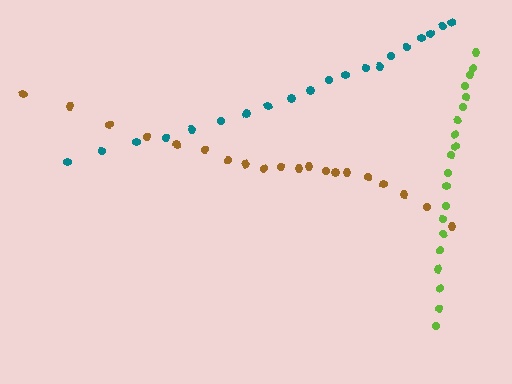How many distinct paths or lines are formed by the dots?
There are 3 distinct paths.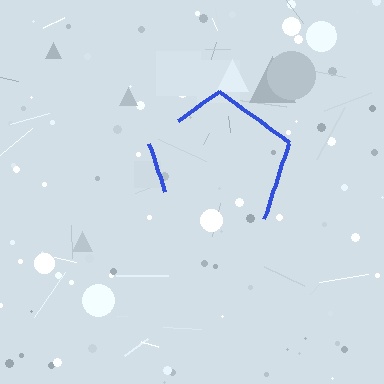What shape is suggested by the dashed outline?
The dashed outline suggests a pentagon.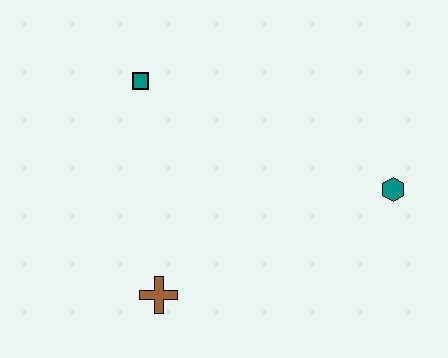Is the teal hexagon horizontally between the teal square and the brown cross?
No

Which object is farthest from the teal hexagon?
The teal square is farthest from the teal hexagon.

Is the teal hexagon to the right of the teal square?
Yes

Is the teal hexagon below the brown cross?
No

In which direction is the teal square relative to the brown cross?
The teal square is above the brown cross.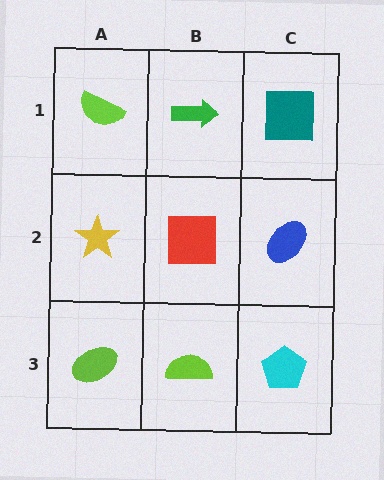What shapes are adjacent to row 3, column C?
A blue ellipse (row 2, column C), a lime semicircle (row 3, column B).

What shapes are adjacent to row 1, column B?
A red square (row 2, column B), a lime semicircle (row 1, column A), a teal square (row 1, column C).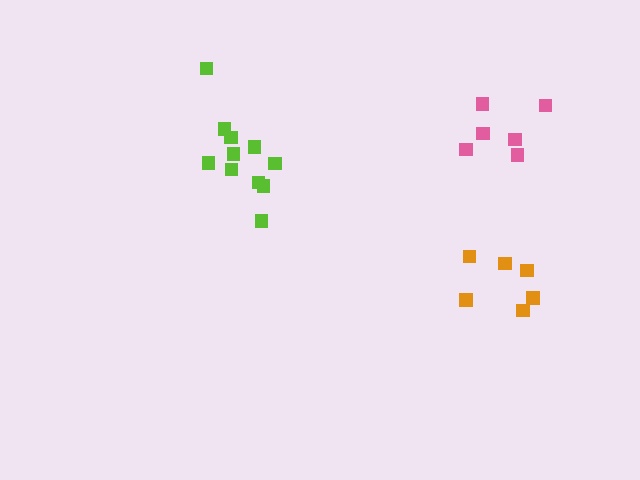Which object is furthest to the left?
The lime cluster is leftmost.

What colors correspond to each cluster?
The clusters are colored: pink, lime, orange.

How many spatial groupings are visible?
There are 3 spatial groupings.